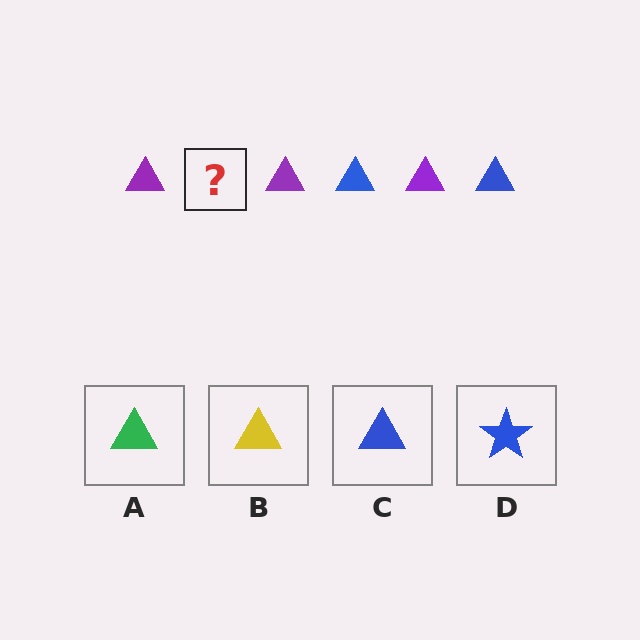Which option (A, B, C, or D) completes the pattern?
C.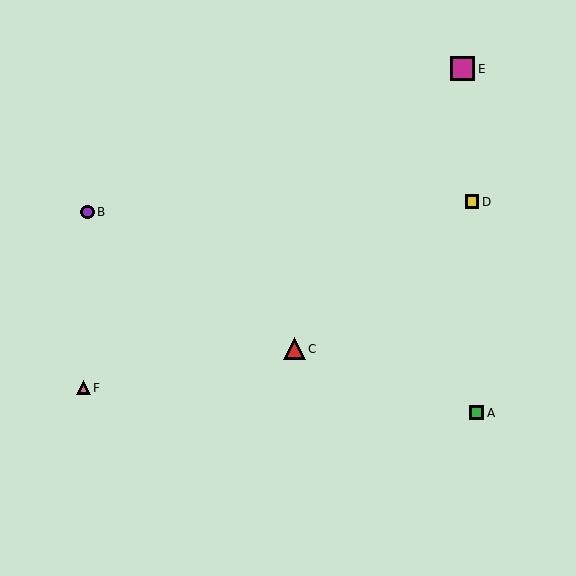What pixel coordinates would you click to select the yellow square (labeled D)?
Click at (472, 202) to select the yellow square D.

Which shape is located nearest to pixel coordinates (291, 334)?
The red triangle (labeled C) at (294, 349) is nearest to that location.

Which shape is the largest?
The magenta square (labeled E) is the largest.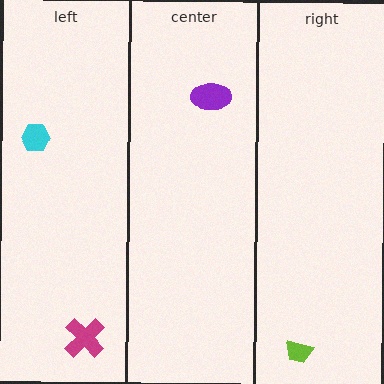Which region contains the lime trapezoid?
The right region.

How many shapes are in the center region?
1.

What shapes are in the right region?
The lime trapezoid.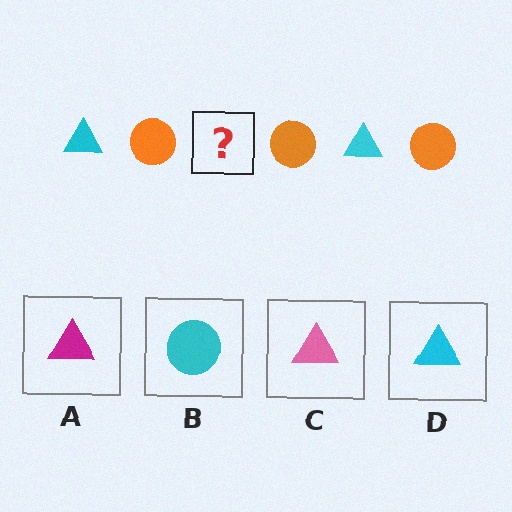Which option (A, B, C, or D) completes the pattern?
D.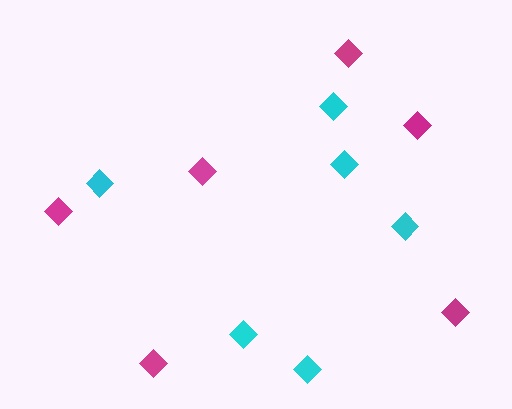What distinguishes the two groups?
There are 2 groups: one group of cyan diamonds (6) and one group of magenta diamonds (6).